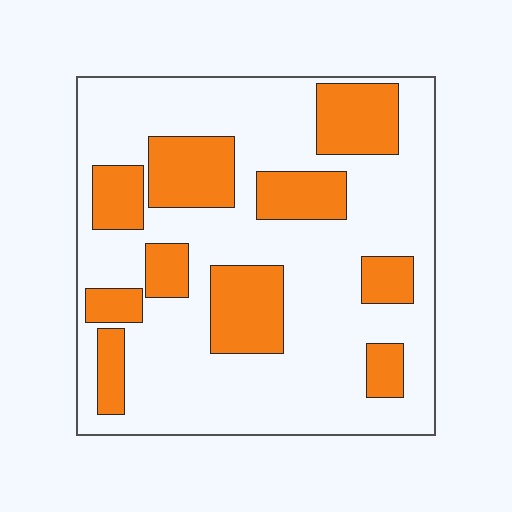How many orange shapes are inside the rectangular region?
10.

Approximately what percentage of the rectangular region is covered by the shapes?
Approximately 30%.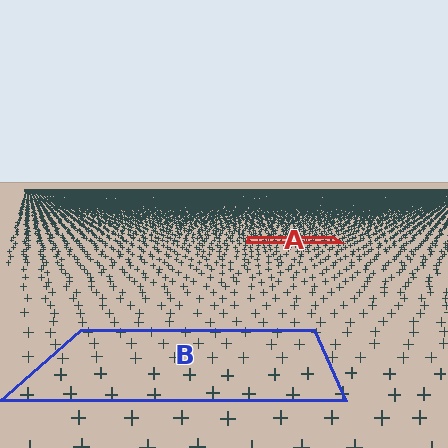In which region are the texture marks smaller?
The texture marks are smaller in region A, because it is farther away.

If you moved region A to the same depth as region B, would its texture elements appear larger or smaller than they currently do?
They would appear larger. At a closer depth, the same texture elements are projected at a bigger on-screen size.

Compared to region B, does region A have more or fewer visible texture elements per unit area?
Region A has more texture elements per unit area — they are packed more densely because it is farther away.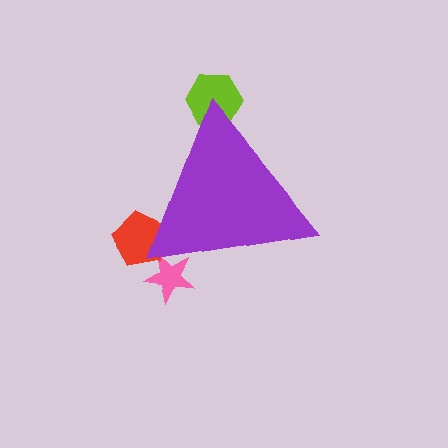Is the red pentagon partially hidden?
Yes, the red pentagon is partially hidden behind the purple triangle.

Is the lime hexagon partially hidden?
Yes, the lime hexagon is partially hidden behind the purple triangle.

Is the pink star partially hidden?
Yes, the pink star is partially hidden behind the purple triangle.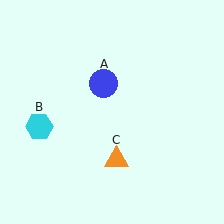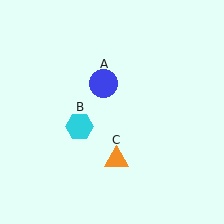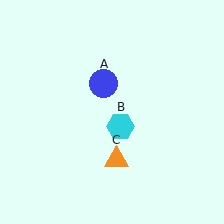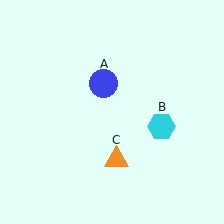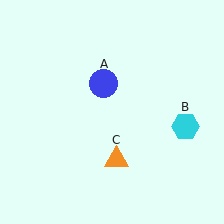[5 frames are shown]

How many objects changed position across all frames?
1 object changed position: cyan hexagon (object B).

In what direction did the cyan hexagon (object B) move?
The cyan hexagon (object B) moved right.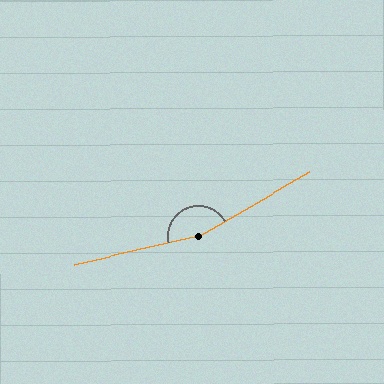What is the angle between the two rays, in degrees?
Approximately 163 degrees.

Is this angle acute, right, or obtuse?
It is obtuse.